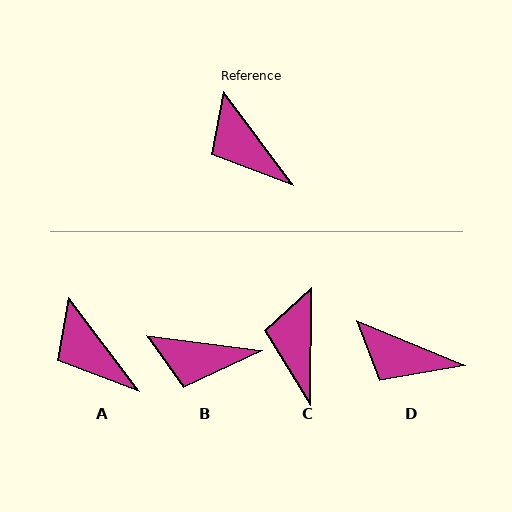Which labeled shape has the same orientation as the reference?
A.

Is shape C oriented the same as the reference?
No, it is off by about 37 degrees.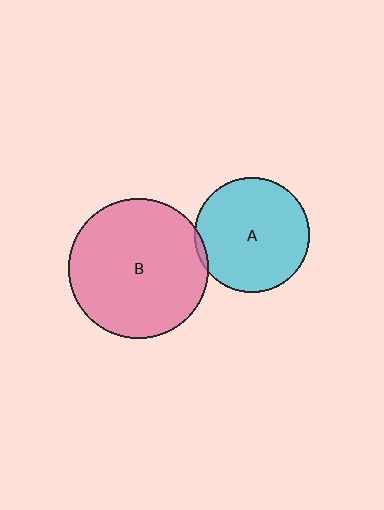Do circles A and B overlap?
Yes.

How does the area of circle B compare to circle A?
Approximately 1.5 times.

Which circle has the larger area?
Circle B (pink).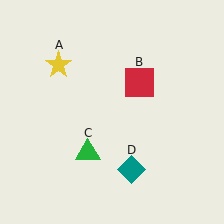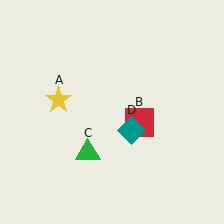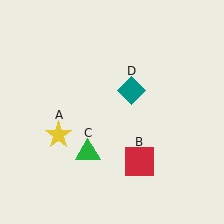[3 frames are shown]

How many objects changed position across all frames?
3 objects changed position: yellow star (object A), red square (object B), teal diamond (object D).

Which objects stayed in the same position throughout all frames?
Green triangle (object C) remained stationary.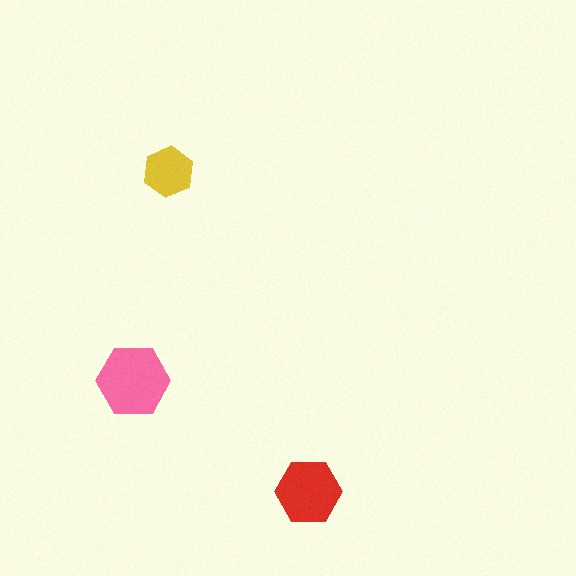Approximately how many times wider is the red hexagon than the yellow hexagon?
About 1.5 times wider.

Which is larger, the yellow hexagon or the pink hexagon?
The pink one.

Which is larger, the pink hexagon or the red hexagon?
The pink one.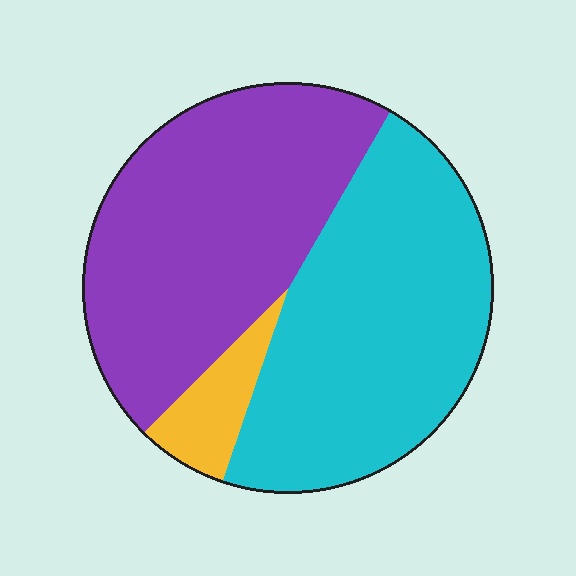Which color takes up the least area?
Yellow, at roughly 5%.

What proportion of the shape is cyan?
Cyan takes up about one half (1/2) of the shape.